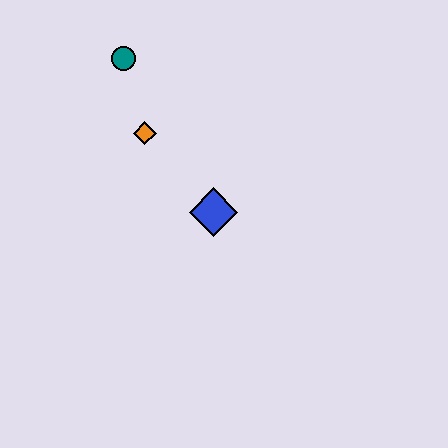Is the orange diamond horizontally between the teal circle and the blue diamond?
Yes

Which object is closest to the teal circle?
The orange diamond is closest to the teal circle.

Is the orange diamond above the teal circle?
No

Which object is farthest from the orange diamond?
The blue diamond is farthest from the orange diamond.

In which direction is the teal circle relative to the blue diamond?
The teal circle is above the blue diamond.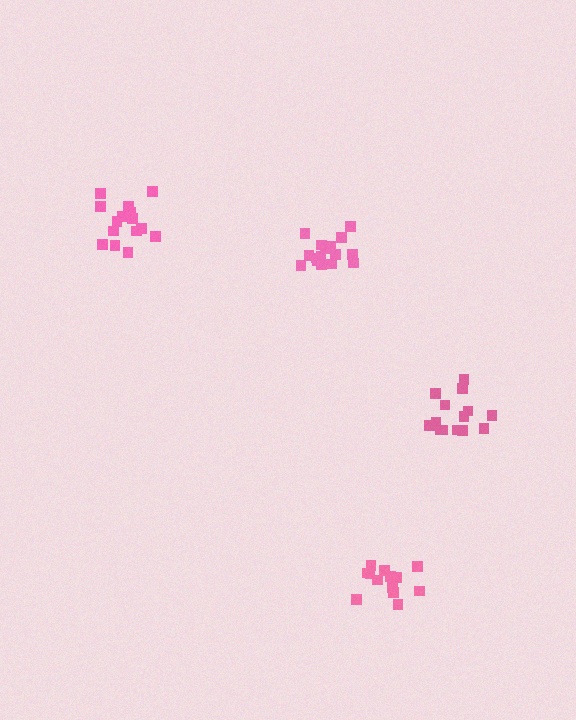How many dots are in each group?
Group 1: 17 dots, Group 2: 13 dots, Group 3: 14 dots, Group 4: 15 dots (59 total).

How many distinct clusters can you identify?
There are 4 distinct clusters.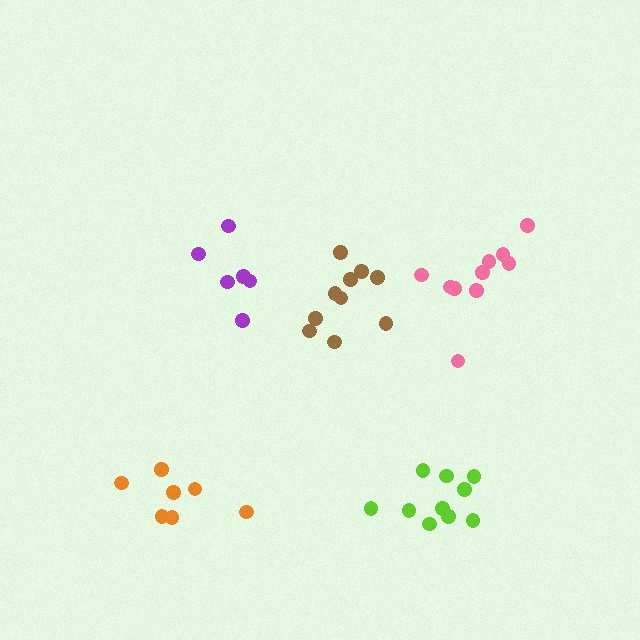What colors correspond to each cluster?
The clusters are colored: orange, brown, purple, pink, lime.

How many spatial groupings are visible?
There are 5 spatial groupings.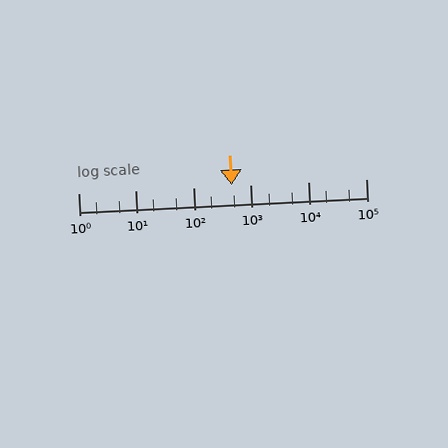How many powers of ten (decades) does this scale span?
The scale spans 5 decades, from 1 to 100000.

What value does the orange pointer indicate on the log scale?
The pointer indicates approximately 470.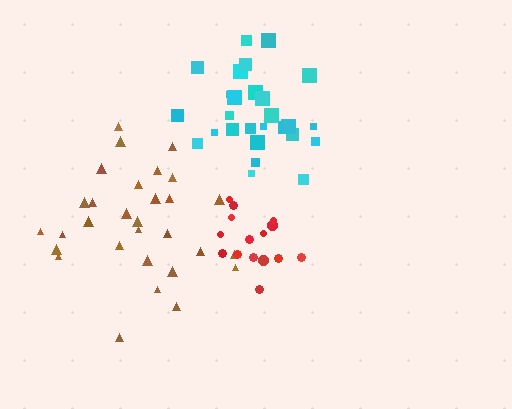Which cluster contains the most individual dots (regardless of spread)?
Brown (30).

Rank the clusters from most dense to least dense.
red, cyan, brown.